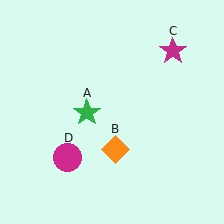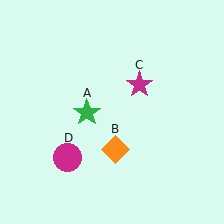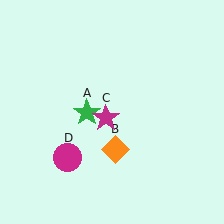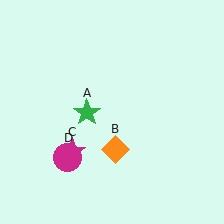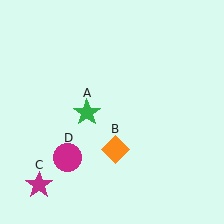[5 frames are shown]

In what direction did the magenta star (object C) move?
The magenta star (object C) moved down and to the left.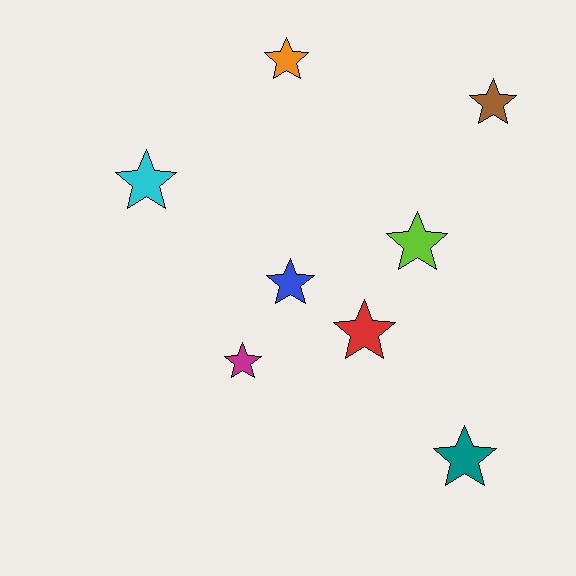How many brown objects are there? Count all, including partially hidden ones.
There is 1 brown object.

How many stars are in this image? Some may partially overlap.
There are 8 stars.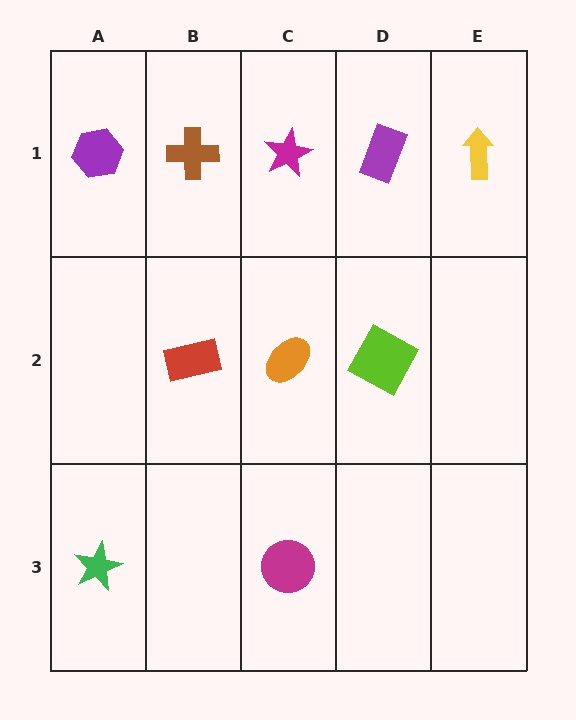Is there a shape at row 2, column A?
No, that cell is empty.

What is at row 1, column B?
A brown cross.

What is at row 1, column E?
A yellow arrow.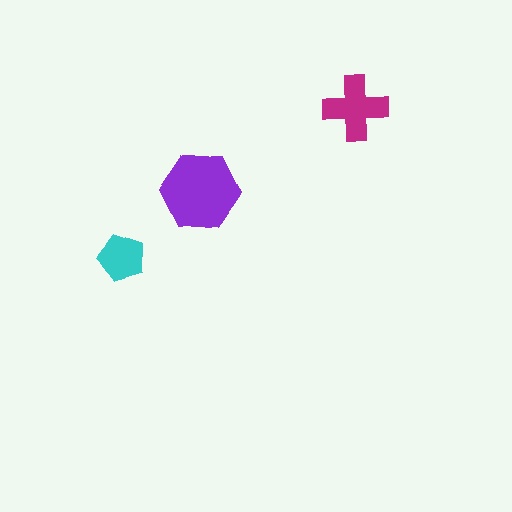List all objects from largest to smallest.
The purple hexagon, the magenta cross, the cyan pentagon.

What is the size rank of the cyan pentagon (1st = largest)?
3rd.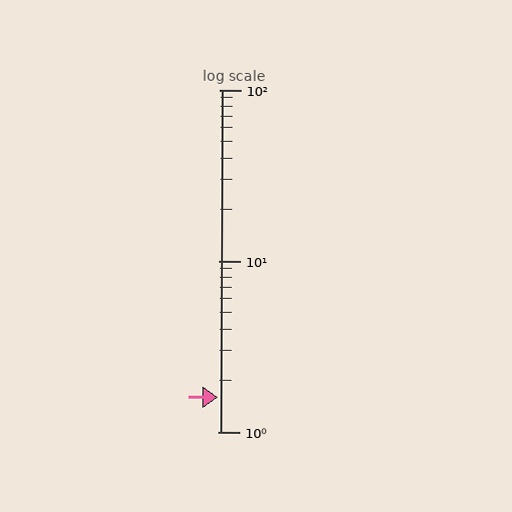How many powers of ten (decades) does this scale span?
The scale spans 2 decades, from 1 to 100.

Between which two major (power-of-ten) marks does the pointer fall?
The pointer is between 1 and 10.